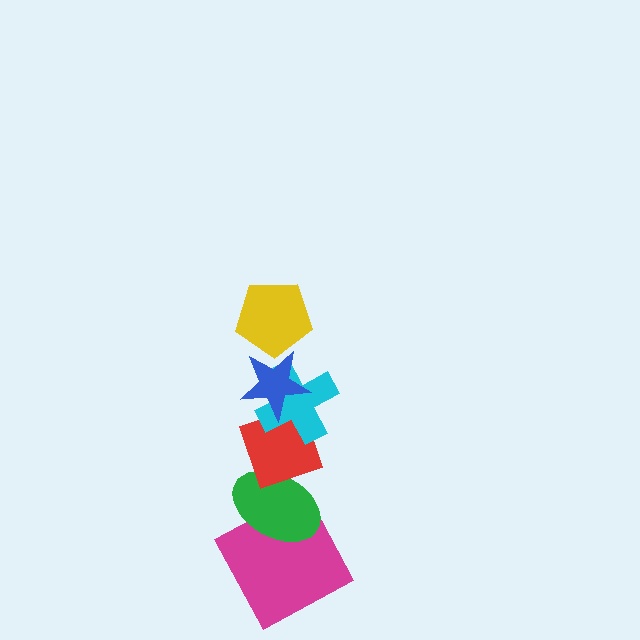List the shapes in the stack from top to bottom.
From top to bottom: the yellow pentagon, the blue star, the cyan cross, the red diamond, the green ellipse, the magenta square.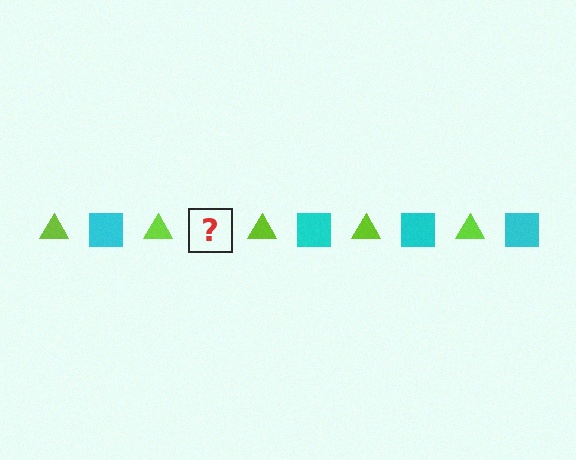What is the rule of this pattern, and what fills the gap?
The rule is that the pattern alternates between lime triangle and cyan square. The gap should be filled with a cyan square.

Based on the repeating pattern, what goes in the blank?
The blank should be a cyan square.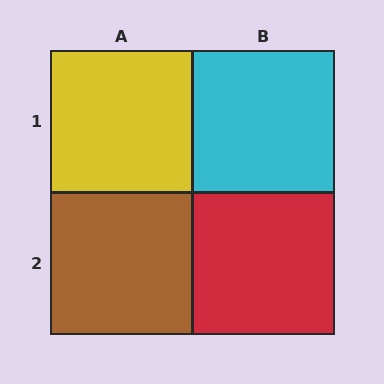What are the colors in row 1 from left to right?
Yellow, cyan.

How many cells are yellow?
1 cell is yellow.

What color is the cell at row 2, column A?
Brown.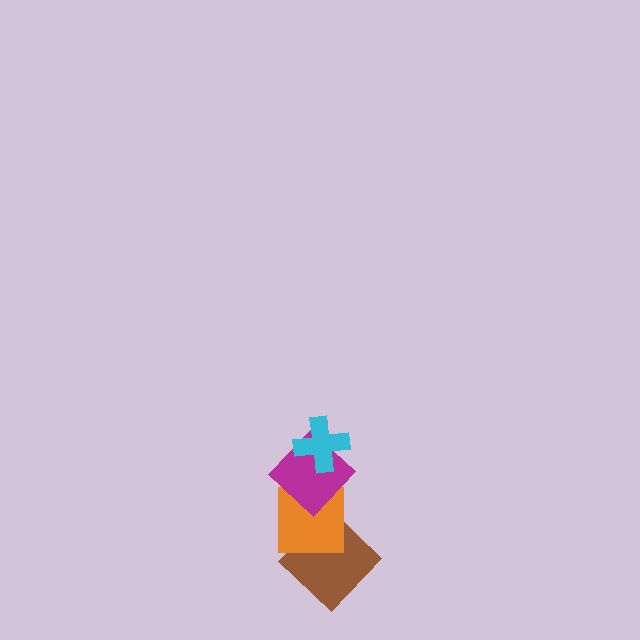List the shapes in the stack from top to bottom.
From top to bottom: the cyan cross, the magenta diamond, the orange square, the brown diamond.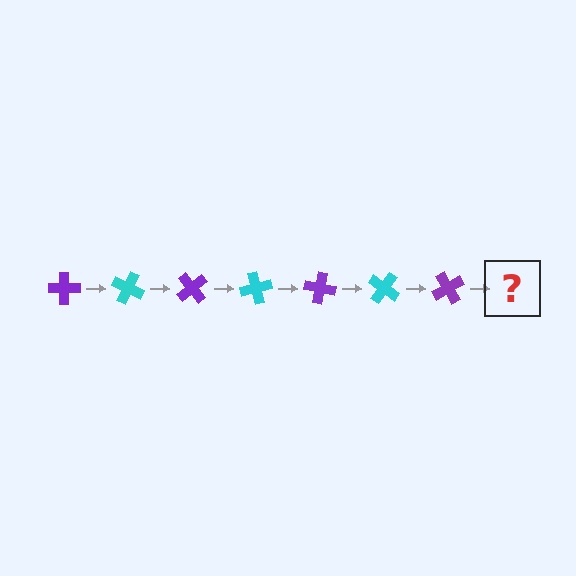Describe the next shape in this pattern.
It should be a cyan cross, rotated 175 degrees from the start.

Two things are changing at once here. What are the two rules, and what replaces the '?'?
The two rules are that it rotates 25 degrees each step and the color cycles through purple and cyan. The '?' should be a cyan cross, rotated 175 degrees from the start.